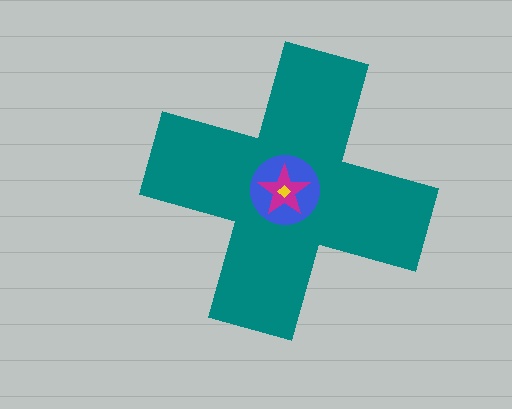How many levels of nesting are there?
4.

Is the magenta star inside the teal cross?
Yes.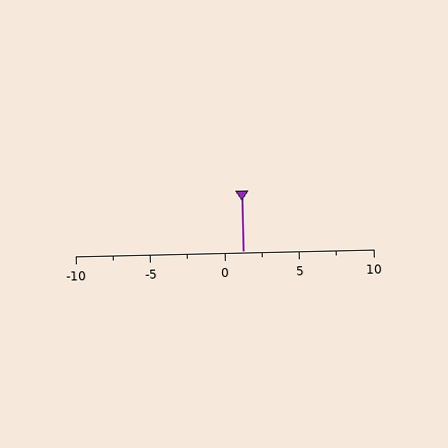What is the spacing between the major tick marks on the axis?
The major ticks are spaced 5 apart.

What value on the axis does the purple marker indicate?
The marker indicates approximately 1.2.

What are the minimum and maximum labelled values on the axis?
The axis runs from -10 to 10.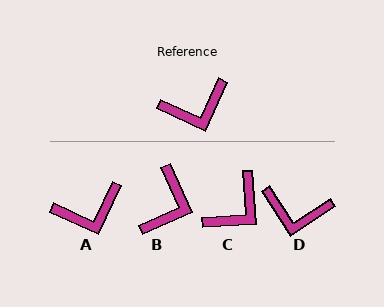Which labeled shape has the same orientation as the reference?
A.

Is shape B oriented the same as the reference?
No, it is off by about 49 degrees.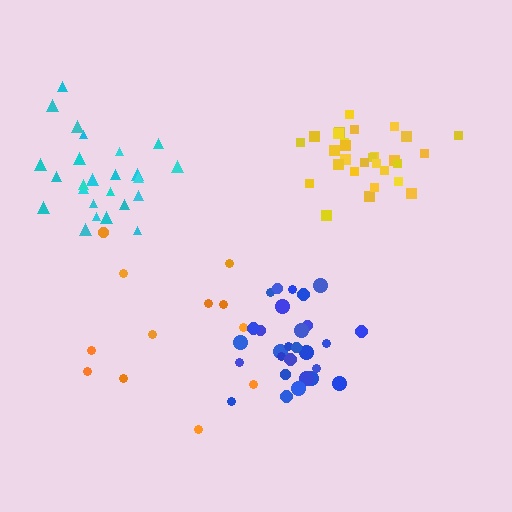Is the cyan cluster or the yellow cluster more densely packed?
Cyan.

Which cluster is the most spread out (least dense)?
Orange.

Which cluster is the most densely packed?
Blue.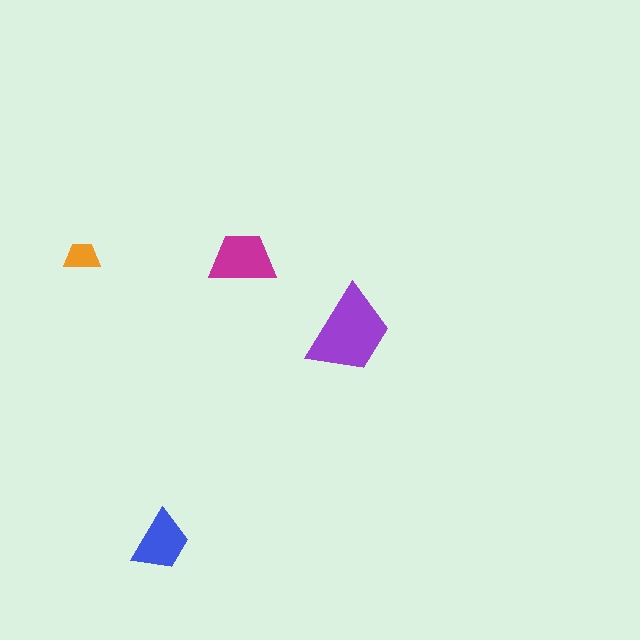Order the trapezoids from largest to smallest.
the purple one, the magenta one, the blue one, the orange one.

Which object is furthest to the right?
The purple trapezoid is rightmost.